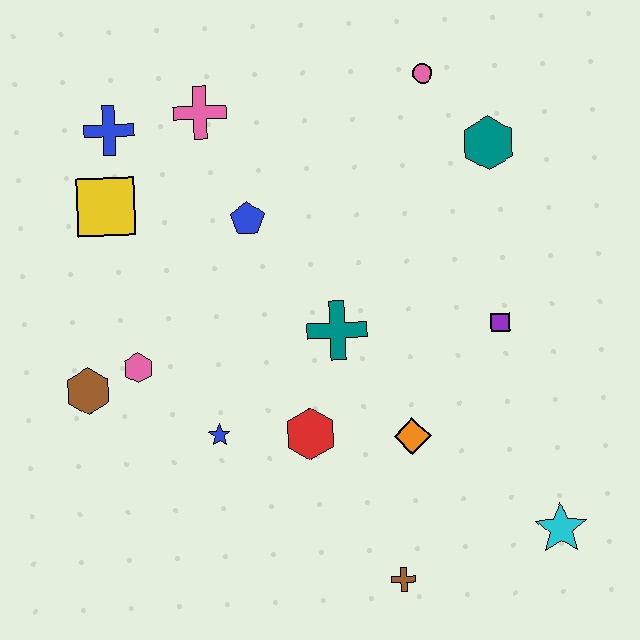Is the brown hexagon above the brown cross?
Yes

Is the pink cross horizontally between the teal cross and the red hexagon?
No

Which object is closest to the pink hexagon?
The brown hexagon is closest to the pink hexagon.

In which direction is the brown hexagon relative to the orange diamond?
The brown hexagon is to the left of the orange diamond.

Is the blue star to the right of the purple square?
No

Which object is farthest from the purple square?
The blue cross is farthest from the purple square.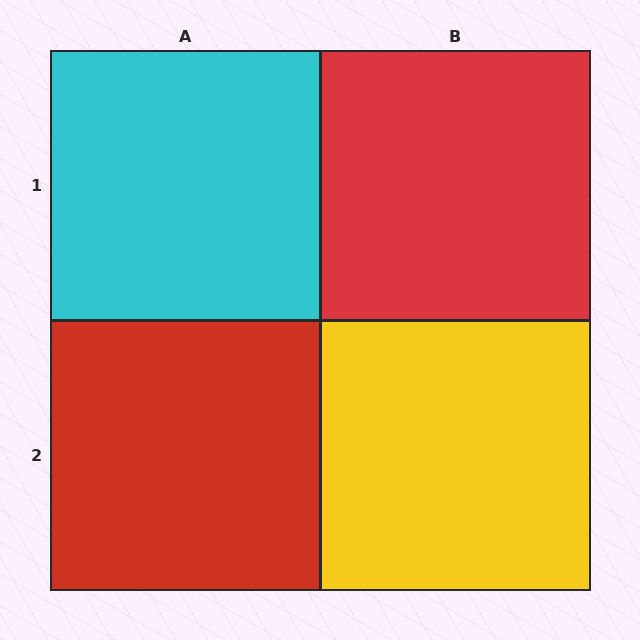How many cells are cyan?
1 cell is cyan.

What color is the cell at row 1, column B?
Red.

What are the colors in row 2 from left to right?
Red, yellow.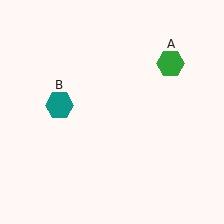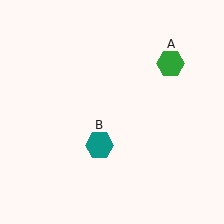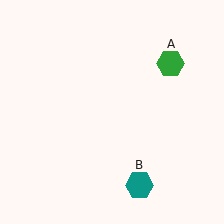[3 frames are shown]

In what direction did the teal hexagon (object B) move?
The teal hexagon (object B) moved down and to the right.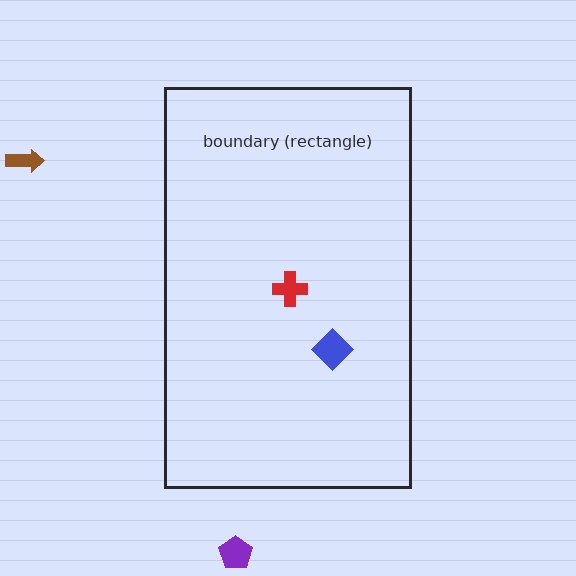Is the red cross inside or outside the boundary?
Inside.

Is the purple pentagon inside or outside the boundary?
Outside.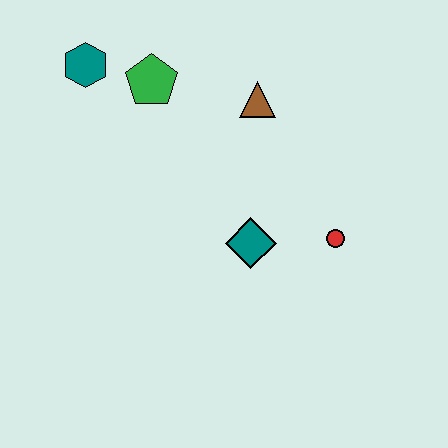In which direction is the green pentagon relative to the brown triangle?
The green pentagon is to the left of the brown triangle.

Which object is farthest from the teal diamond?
The teal hexagon is farthest from the teal diamond.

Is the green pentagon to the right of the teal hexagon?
Yes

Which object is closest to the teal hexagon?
The green pentagon is closest to the teal hexagon.